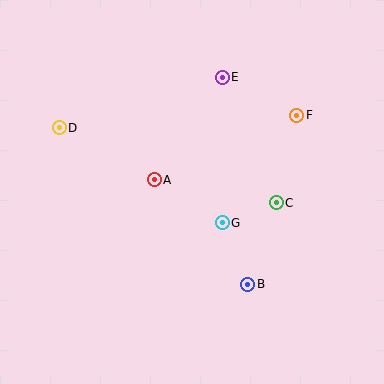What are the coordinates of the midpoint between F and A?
The midpoint between F and A is at (226, 147).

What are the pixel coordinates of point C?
Point C is at (276, 203).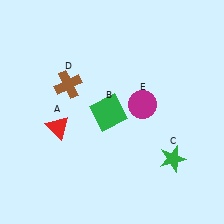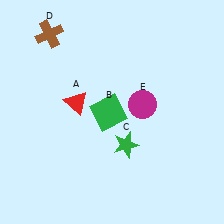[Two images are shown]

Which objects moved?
The objects that moved are: the red triangle (A), the green star (C), the brown cross (D).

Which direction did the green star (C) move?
The green star (C) moved left.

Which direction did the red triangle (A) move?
The red triangle (A) moved up.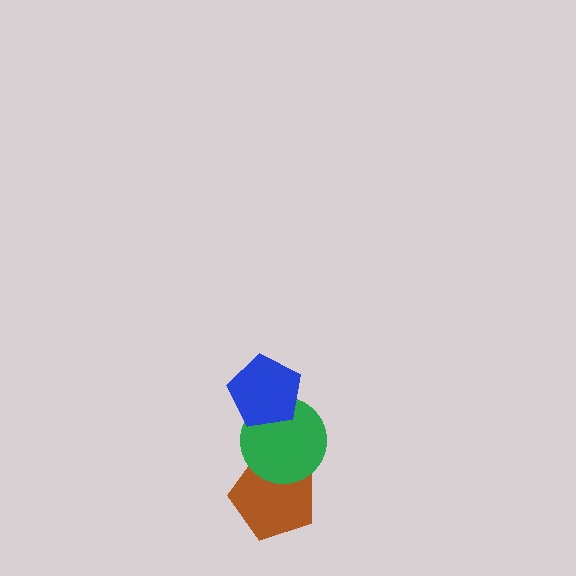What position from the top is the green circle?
The green circle is 2nd from the top.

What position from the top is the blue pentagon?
The blue pentagon is 1st from the top.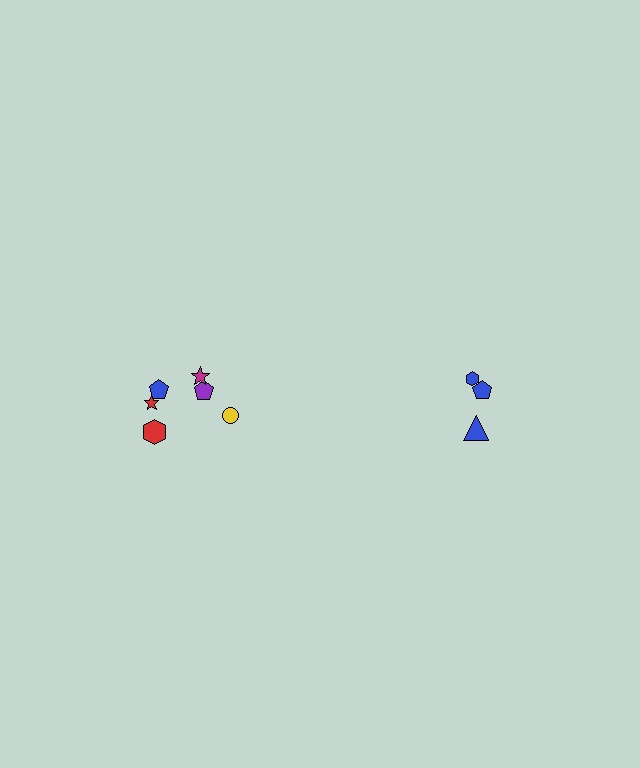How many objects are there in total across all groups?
There are 9 objects.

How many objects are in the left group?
There are 6 objects.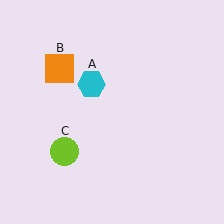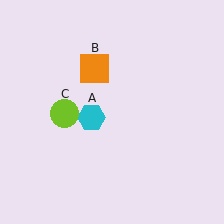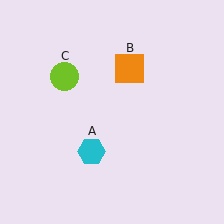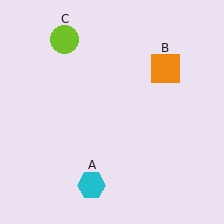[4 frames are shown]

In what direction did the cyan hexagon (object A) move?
The cyan hexagon (object A) moved down.